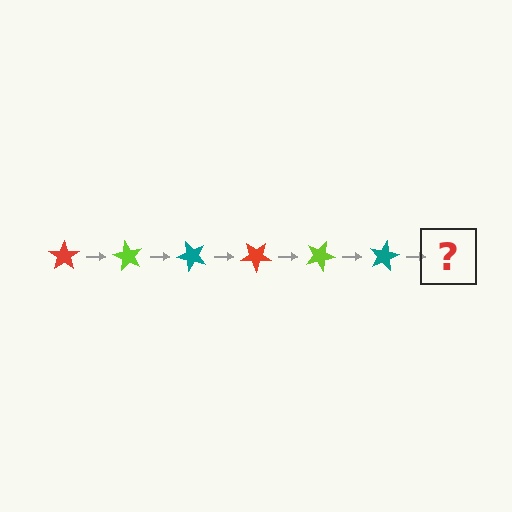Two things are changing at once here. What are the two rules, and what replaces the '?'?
The two rules are that it rotates 60 degrees each step and the color cycles through red, lime, and teal. The '?' should be a red star, rotated 360 degrees from the start.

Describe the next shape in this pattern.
It should be a red star, rotated 360 degrees from the start.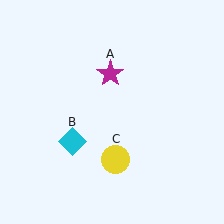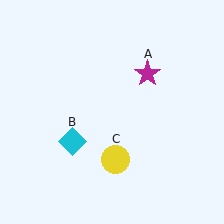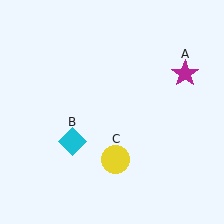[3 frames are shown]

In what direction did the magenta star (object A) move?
The magenta star (object A) moved right.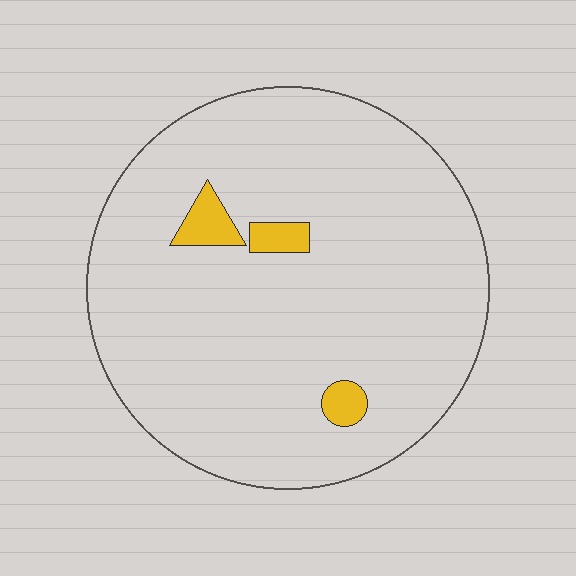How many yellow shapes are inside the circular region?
3.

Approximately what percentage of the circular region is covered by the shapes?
Approximately 5%.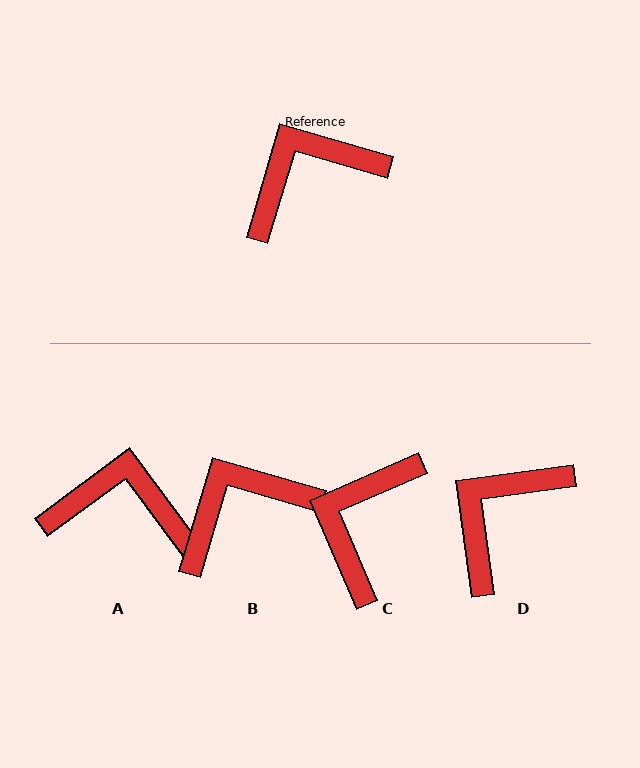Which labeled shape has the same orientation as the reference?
B.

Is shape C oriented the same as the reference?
No, it is off by about 40 degrees.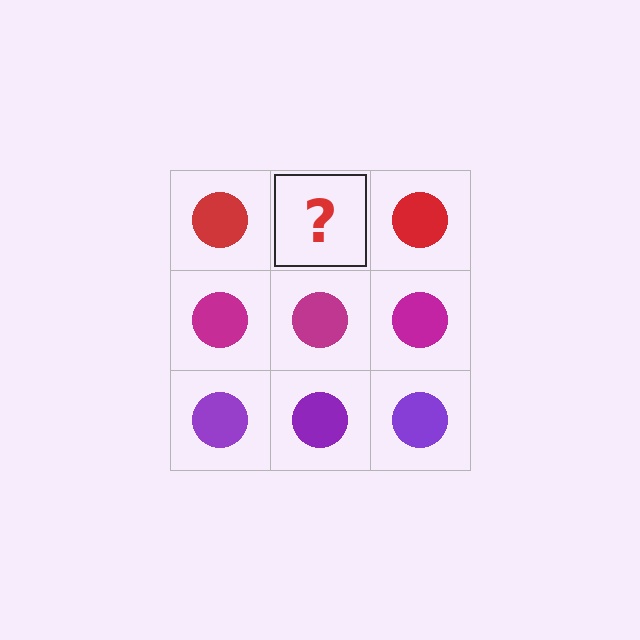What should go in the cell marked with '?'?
The missing cell should contain a red circle.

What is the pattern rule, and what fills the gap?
The rule is that each row has a consistent color. The gap should be filled with a red circle.